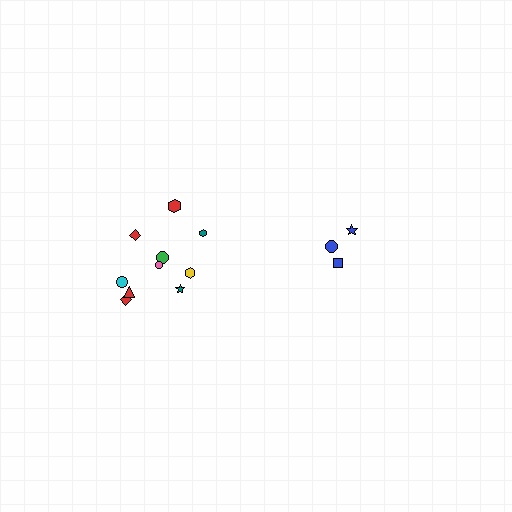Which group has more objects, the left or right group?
The left group.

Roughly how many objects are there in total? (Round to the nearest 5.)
Roughly 15 objects in total.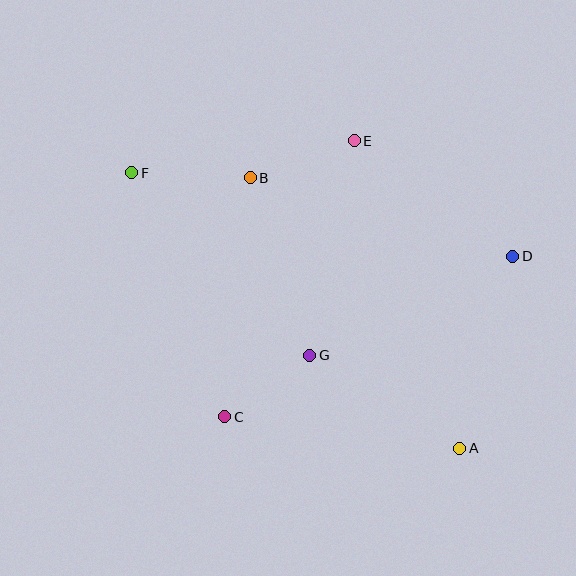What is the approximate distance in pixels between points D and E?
The distance between D and E is approximately 196 pixels.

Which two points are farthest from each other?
Points A and F are farthest from each other.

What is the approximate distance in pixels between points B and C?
The distance between B and C is approximately 241 pixels.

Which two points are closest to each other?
Points C and G are closest to each other.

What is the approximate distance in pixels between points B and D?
The distance between B and D is approximately 274 pixels.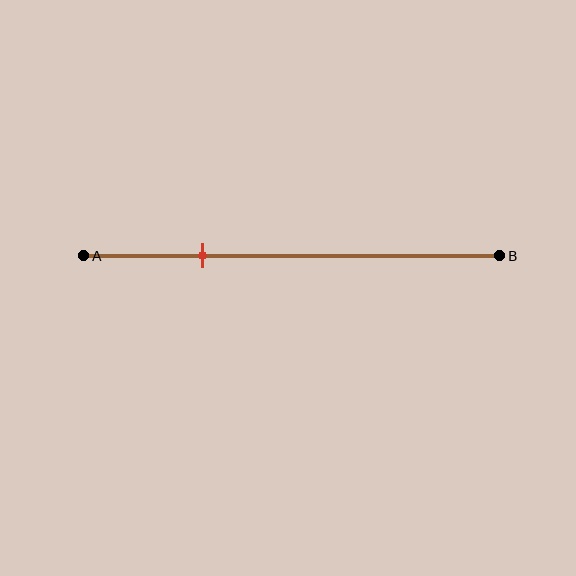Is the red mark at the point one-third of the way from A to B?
No, the mark is at about 30% from A, not at the 33% one-third point.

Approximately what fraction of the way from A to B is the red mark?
The red mark is approximately 30% of the way from A to B.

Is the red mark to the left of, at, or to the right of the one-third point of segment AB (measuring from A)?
The red mark is to the left of the one-third point of segment AB.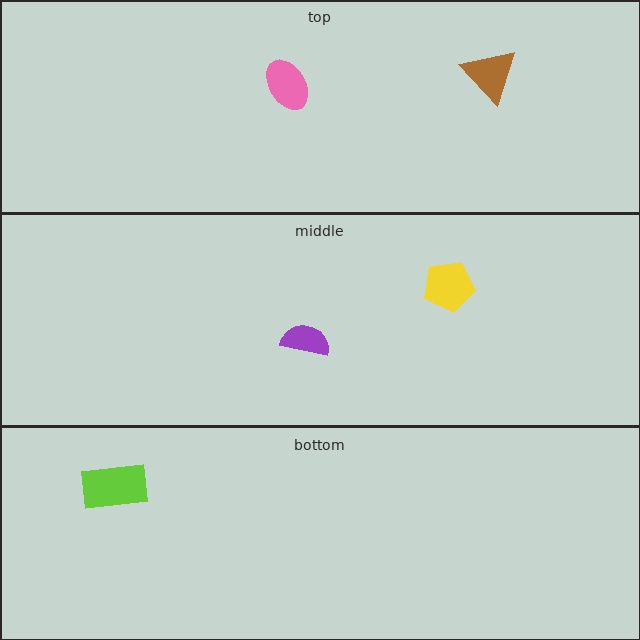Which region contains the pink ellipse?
The top region.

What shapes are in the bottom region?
The lime rectangle.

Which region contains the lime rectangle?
The bottom region.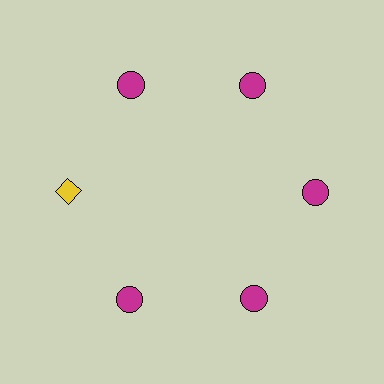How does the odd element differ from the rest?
It differs in both color (yellow instead of magenta) and shape (diamond instead of circle).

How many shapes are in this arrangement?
There are 6 shapes arranged in a ring pattern.